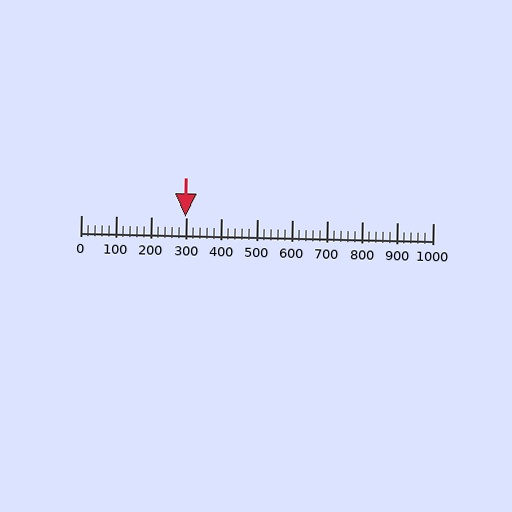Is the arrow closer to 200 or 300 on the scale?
The arrow is closer to 300.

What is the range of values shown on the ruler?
The ruler shows values from 0 to 1000.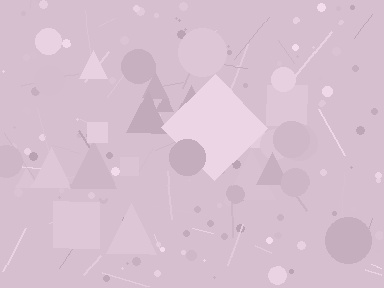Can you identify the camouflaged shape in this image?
The camouflaged shape is a diamond.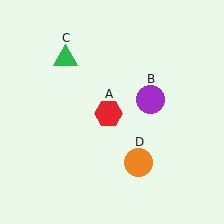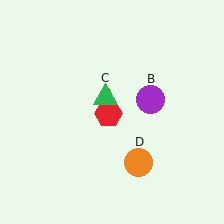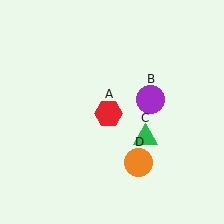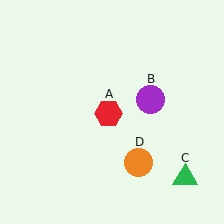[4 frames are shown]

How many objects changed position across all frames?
1 object changed position: green triangle (object C).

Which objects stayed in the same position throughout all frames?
Red hexagon (object A) and purple circle (object B) and orange circle (object D) remained stationary.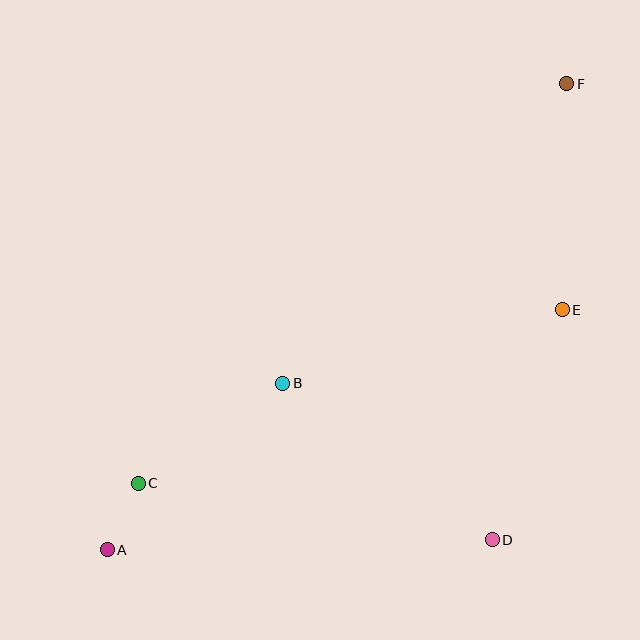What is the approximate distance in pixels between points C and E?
The distance between C and E is approximately 458 pixels.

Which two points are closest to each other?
Points A and C are closest to each other.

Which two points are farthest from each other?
Points A and F are farthest from each other.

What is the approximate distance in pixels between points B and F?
The distance between B and F is approximately 413 pixels.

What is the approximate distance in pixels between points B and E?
The distance between B and E is approximately 289 pixels.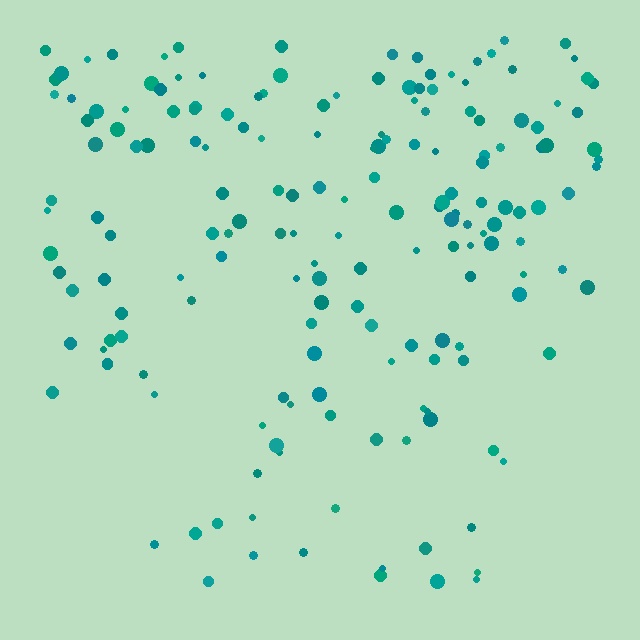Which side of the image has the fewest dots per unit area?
The bottom.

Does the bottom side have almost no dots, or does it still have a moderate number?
Still a moderate number, just noticeably fewer than the top.